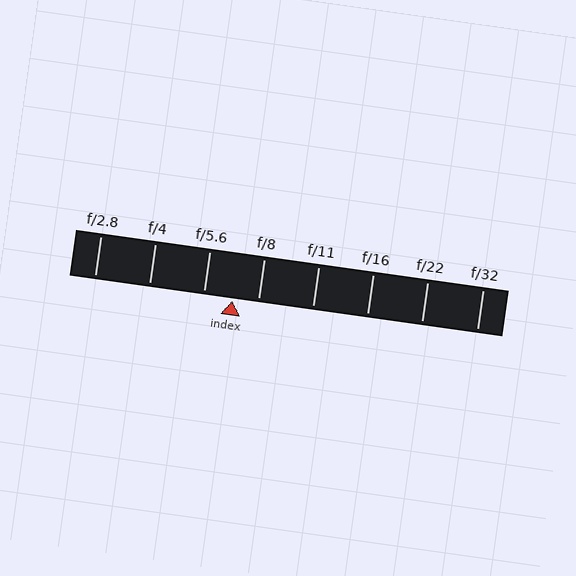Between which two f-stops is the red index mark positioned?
The index mark is between f/5.6 and f/8.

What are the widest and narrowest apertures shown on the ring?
The widest aperture shown is f/2.8 and the narrowest is f/32.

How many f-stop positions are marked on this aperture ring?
There are 8 f-stop positions marked.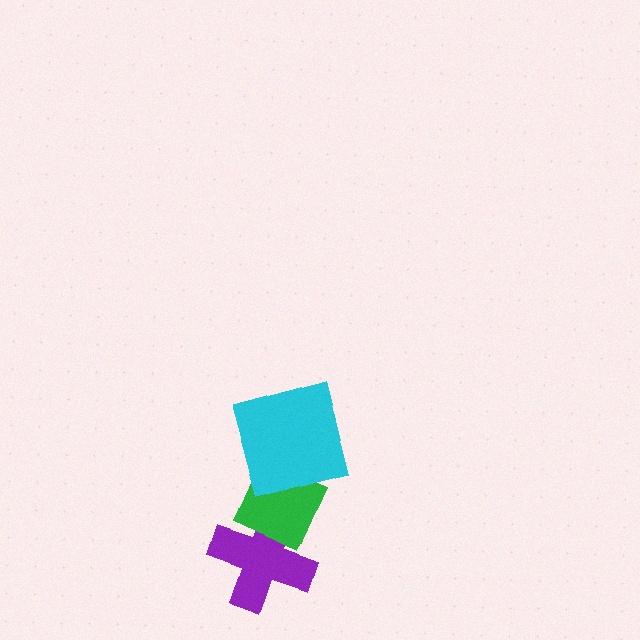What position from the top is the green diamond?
The green diamond is 2nd from the top.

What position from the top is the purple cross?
The purple cross is 3rd from the top.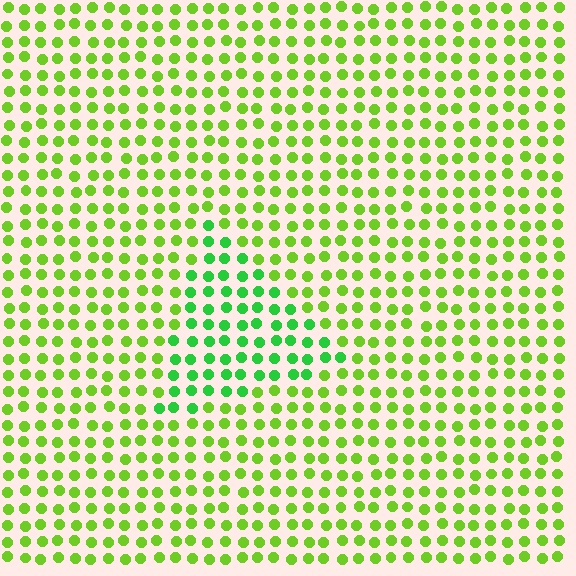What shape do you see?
I see a triangle.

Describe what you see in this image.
The image is filled with small lime elements in a uniform arrangement. A triangle-shaped region is visible where the elements are tinted to a slightly different hue, forming a subtle color boundary.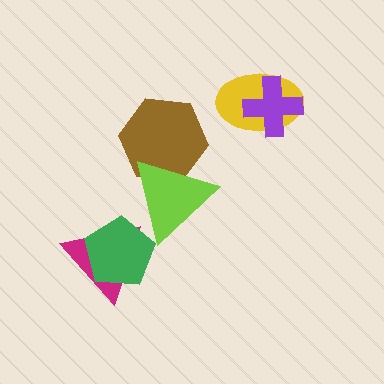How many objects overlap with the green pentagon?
2 objects overlap with the green pentagon.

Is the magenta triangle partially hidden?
Yes, it is partially covered by another shape.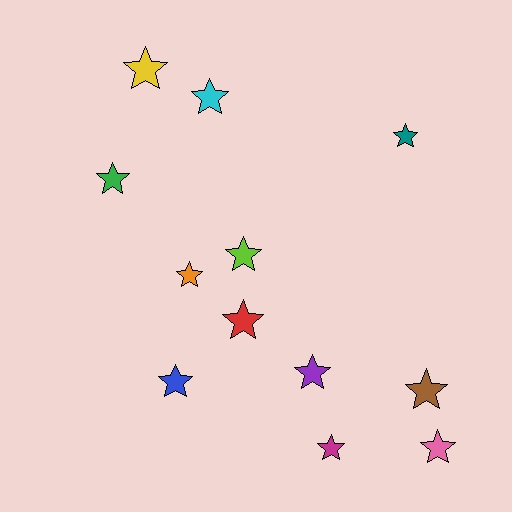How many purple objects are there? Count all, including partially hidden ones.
There is 1 purple object.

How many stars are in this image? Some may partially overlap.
There are 12 stars.